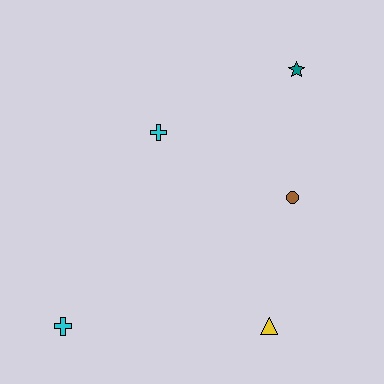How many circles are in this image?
There is 1 circle.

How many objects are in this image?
There are 5 objects.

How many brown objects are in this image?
There is 1 brown object.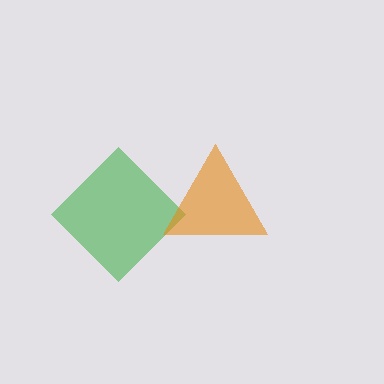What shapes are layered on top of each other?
The layered shapes are: a green diamond, an orange triangle.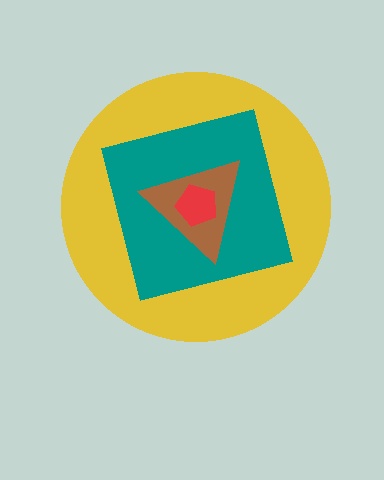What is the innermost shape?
The red pentagon.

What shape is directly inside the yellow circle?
The teal square.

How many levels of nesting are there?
4.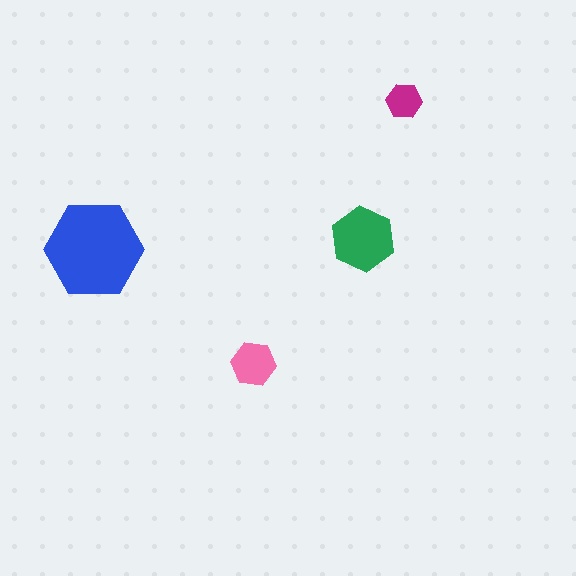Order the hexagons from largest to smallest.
the blue one, the green one, the pink one, the magenta one.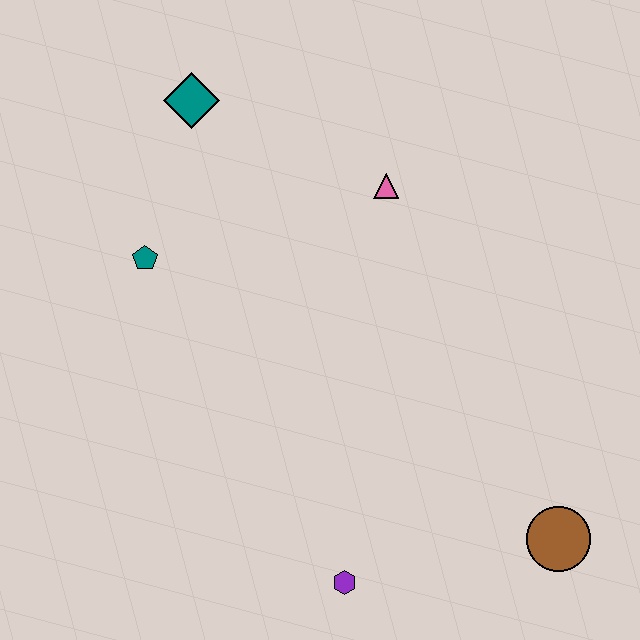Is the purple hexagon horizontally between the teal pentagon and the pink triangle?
Yes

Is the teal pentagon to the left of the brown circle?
Yes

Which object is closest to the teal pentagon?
The teal diamond is closest to the teal pentagon.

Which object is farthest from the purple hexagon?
The teal diamond is farthest from the purple hexagon.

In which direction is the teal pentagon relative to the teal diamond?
The teal pentagon is below the teal diamond.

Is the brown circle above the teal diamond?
No